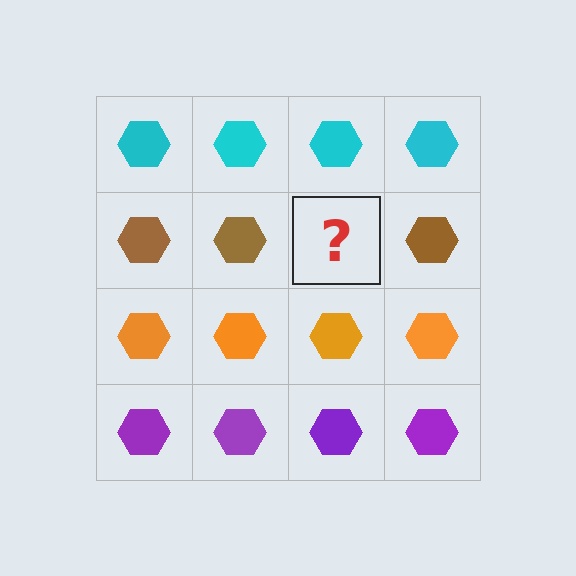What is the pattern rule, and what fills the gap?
The rule is that each row has a consistent color. The gap should be filled with a brown hexagon.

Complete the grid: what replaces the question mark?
The question mark should be replaced with a brown hexagon.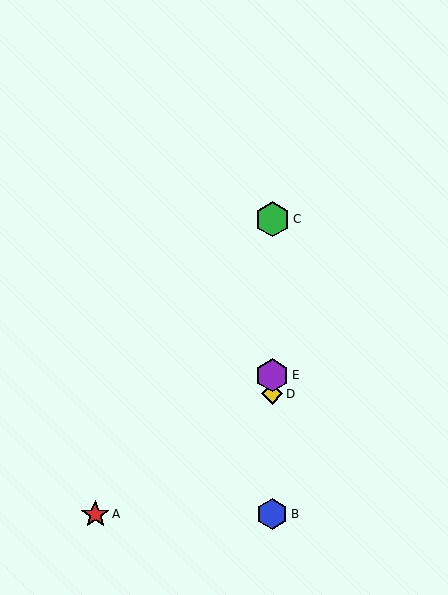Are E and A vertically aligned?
No, E is at x≈272 and A is at x≈95.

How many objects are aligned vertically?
4 objects (B, C, D, E) are aligned vertically.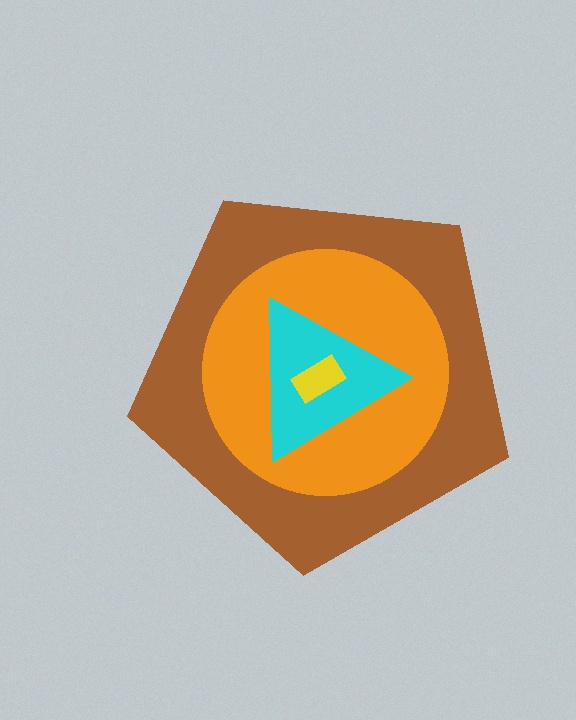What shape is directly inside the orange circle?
The cyan triangle.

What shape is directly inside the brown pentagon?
The orange circle.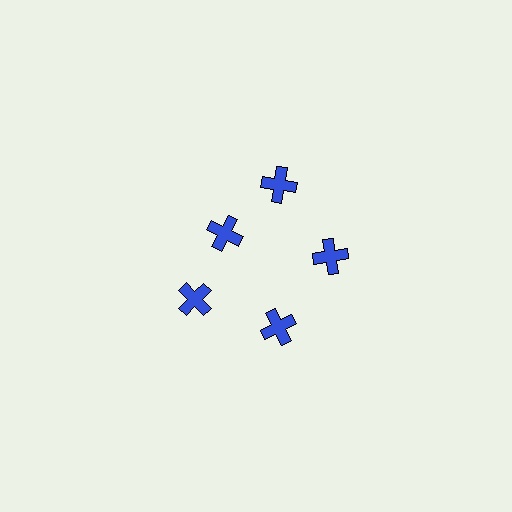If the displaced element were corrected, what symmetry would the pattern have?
It would have 5-fold rotational symmetry — the pattern would map onto itself every 72 degrees.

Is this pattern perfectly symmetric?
No. The 5 blue crosses are arranged in a ring, but one element near the 10 o'clock position is pulled inward toward the center, breaking the 5-fold rotational symmetry.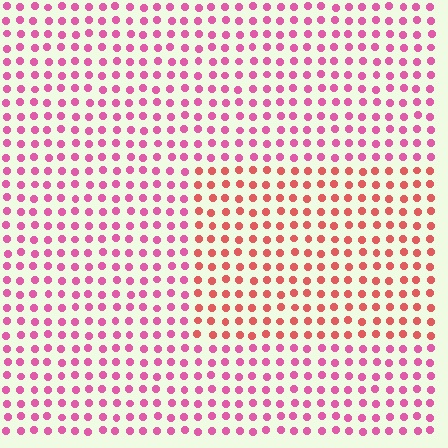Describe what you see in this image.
The image is filled with small pink elements in a uniform arrangement. A rectangle-shaped region is visible where the elements are tinted to a slightly different hue, forming a subtle color boundary.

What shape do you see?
I see a rectangle.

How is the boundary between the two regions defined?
The boundary is defined purely by a slight shift in hue (about 35 degrees). Spacing, size, and orientation are identical on both sides.